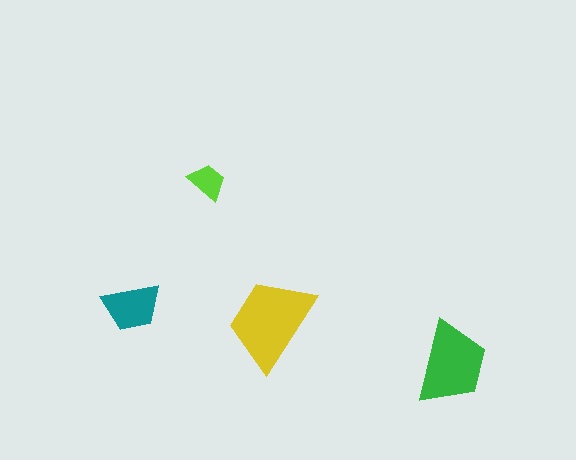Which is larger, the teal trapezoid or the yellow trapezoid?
The yellow one.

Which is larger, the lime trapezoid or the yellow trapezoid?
The yellow one.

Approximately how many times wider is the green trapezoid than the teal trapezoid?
About 1.5 times wider.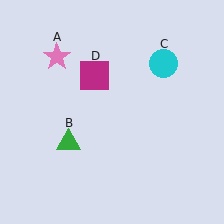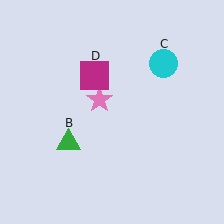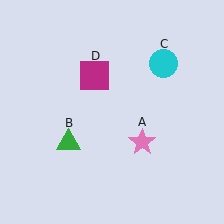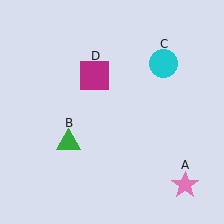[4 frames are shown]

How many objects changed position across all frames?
1 object changed position: pink star (object A).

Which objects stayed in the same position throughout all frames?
Green triangle (object B) and cyan circle (object C) and magenta square (object D) remained stationary.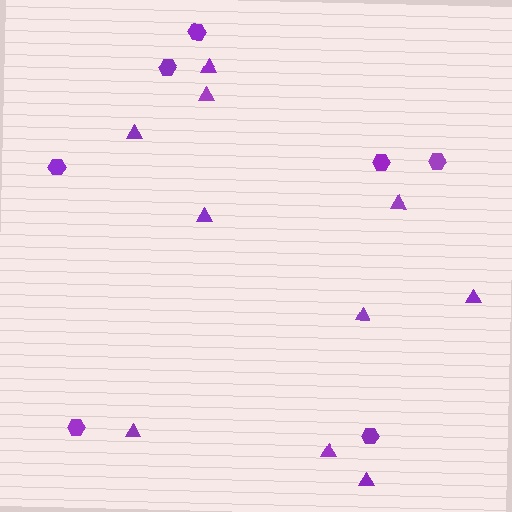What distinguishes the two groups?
There are 2 groups: one group of triangles (10) and one group of hexagons (7).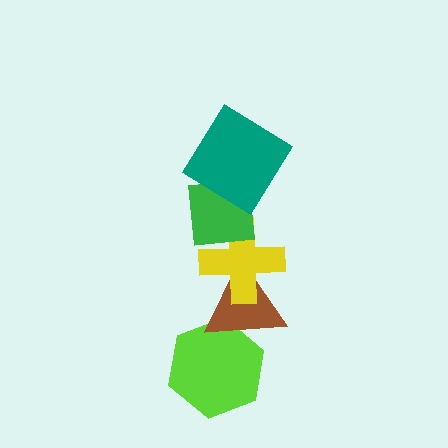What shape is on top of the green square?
The teal diamond is on top of the green square.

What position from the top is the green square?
The green square is 2nd from the top.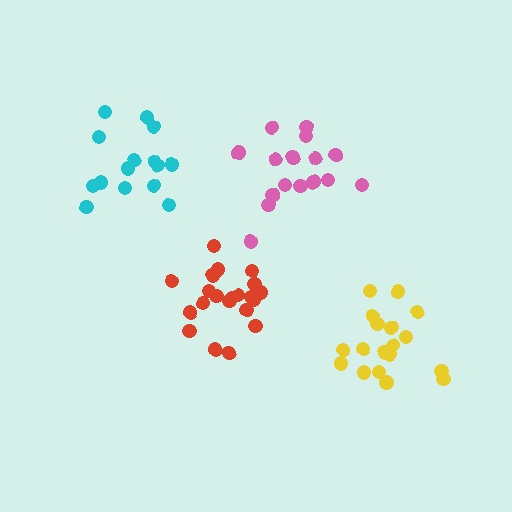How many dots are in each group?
Group 1: 15 dots, Group 2: 18 dots, Group 3: 16 dots, Group 4: 21 dots (70 total).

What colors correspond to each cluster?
The clusters are colored: cyan, yellow, pink, red.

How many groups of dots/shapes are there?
There are 4 groups.